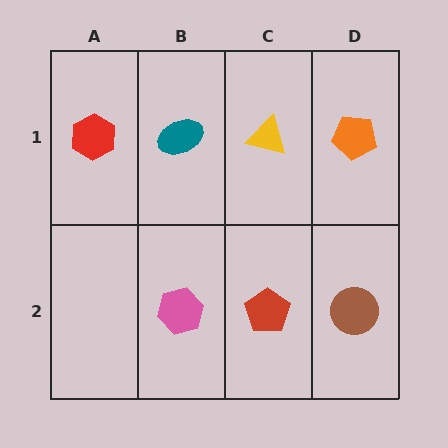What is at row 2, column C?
A red pentagon.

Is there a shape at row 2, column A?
No, that cell is empty.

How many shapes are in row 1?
4 shapes.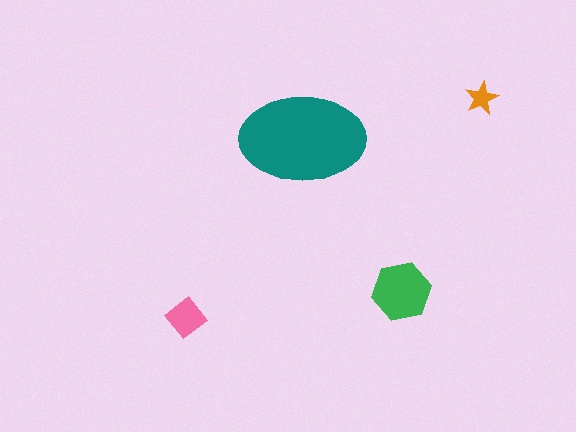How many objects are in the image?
There are 4 objects in the image.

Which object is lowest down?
The pink diamond is bottommost.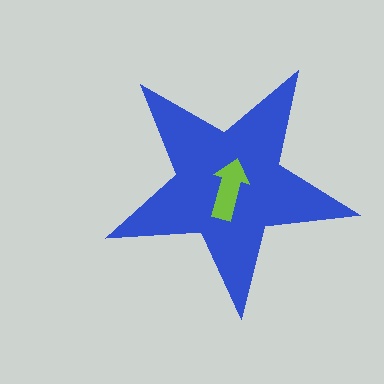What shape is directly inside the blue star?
The lime arrow.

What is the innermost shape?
The lime arrow.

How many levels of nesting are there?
2.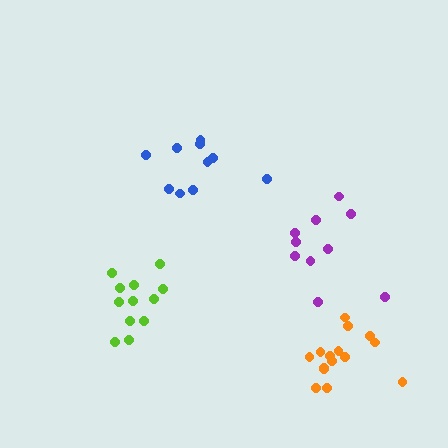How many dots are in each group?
Group 1: 10 dots, Group 2: 10 dots, Group 3: 15 dots, Group 4: 12 dots (47 total).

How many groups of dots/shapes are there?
There are 4 groups.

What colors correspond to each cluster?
The clusters are colored: blue, purple, orange, lime.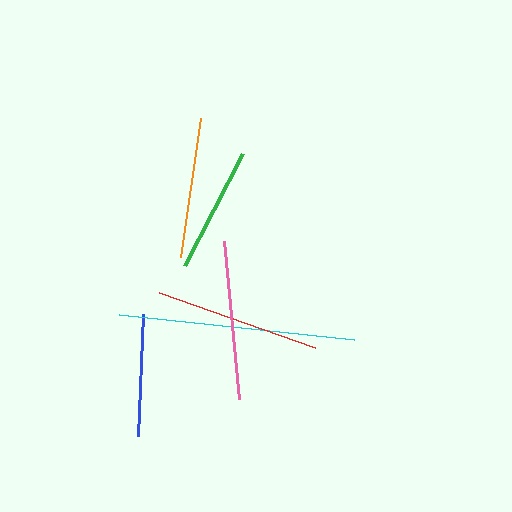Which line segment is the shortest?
The blue line is the shortest at approximately 122 pixels.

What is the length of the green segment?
The green segment is approximately 127 pixels long.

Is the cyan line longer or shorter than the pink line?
The cyan line is longer than the pink line.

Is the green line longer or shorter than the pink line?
The pink line is longer than the green line.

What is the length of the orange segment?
The orange segment is approximately 140 pixels long.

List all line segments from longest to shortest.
From longest to shortest: cyan, red, pink, orange, green, blue.